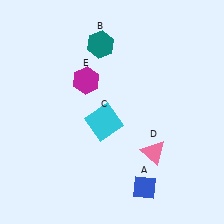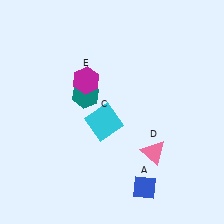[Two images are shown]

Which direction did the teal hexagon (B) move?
The teal hexagon (B) moved down.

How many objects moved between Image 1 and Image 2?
1 object moved between the two images.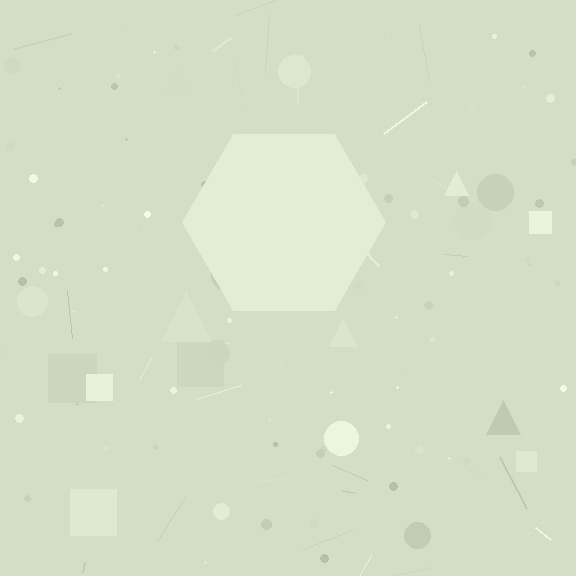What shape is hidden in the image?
A hexagon is hidden in the image.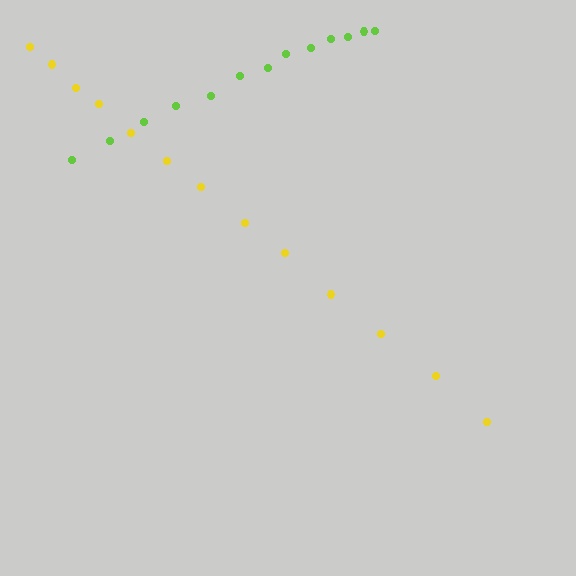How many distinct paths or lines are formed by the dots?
There are 2 distinct paths.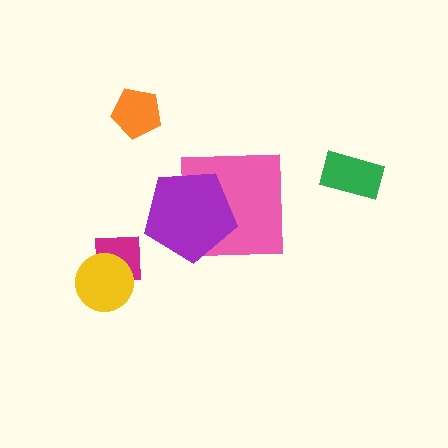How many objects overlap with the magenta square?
1 object overlaps with the magenta square.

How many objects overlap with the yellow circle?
1 object overlaps with the yellow circle.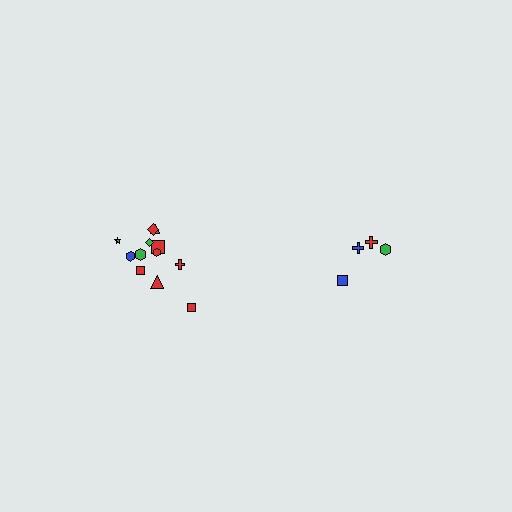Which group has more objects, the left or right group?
The left group.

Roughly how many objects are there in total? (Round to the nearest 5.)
Roughly 15 objects in total.